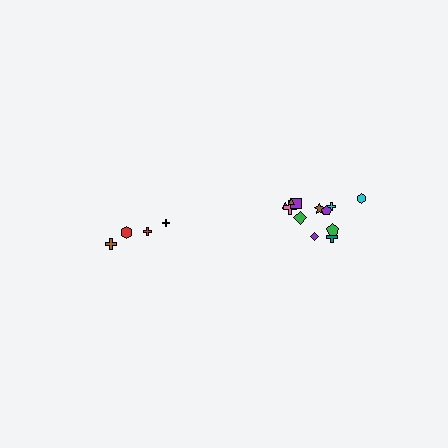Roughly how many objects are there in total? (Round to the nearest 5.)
Roughly 15 objects in total.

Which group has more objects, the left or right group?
The right group.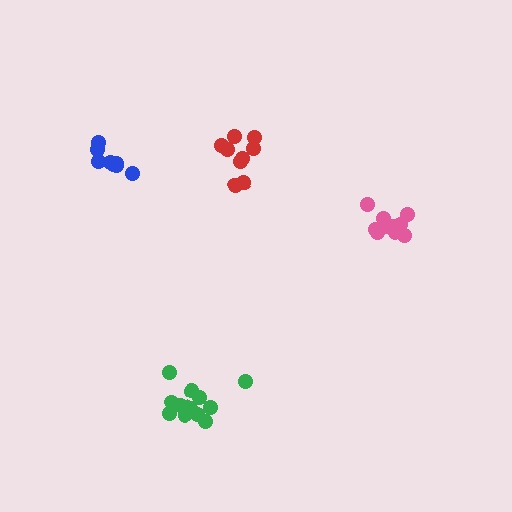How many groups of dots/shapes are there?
There are 4 groups.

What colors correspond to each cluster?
The clusters are colored: red, pink, green, blue.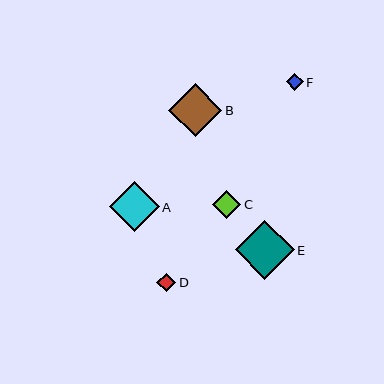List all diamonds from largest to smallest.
From largest to smallest: E, B, A, C, D, F.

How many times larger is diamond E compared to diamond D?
Diamond E is approximately 3.1 times the size of diamond D.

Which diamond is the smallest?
Diamond F is the smallest with a size of approximately 17 pixels.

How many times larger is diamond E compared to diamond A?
Diamond E is approximately 1.2 times the size of diamond A.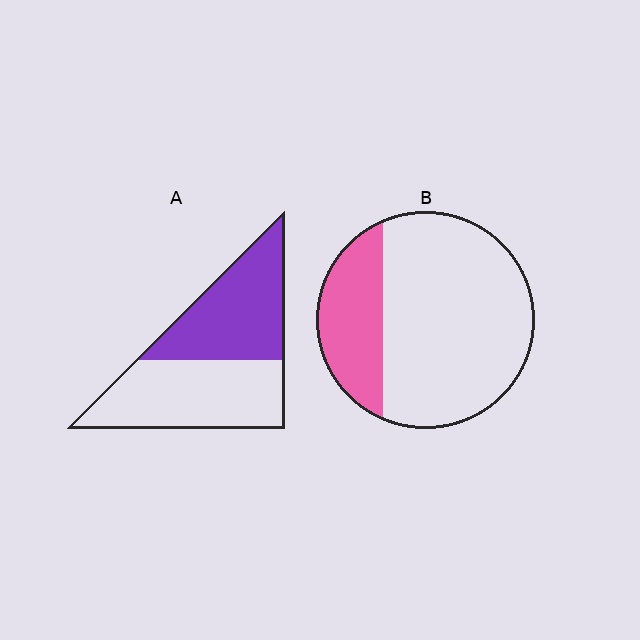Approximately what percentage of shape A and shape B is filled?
A is approximately 45% and B is approximately 25%.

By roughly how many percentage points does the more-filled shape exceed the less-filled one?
By roughly 20 percentage points (A over B).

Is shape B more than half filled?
No.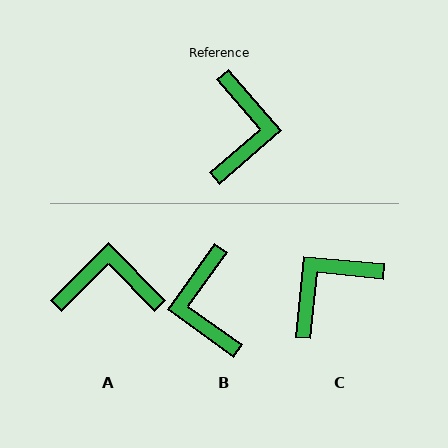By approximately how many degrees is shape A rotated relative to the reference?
Approximately 94 degrees counter-clockwise.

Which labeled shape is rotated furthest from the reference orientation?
B, about 167 degrees away.